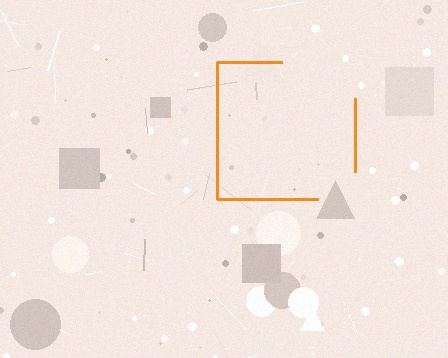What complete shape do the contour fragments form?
The contour fragments form a square.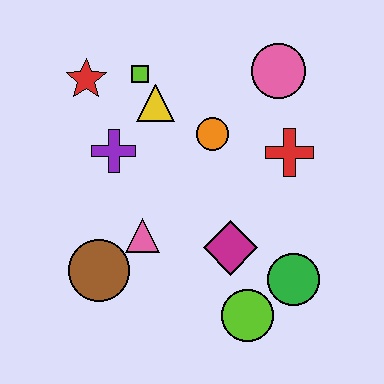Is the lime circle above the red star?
No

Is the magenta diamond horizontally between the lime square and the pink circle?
Yes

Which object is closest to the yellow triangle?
The lime square is closest to the yellow triangle.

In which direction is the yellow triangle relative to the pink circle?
The yellow triangle is to the left of the pink circle.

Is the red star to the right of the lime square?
No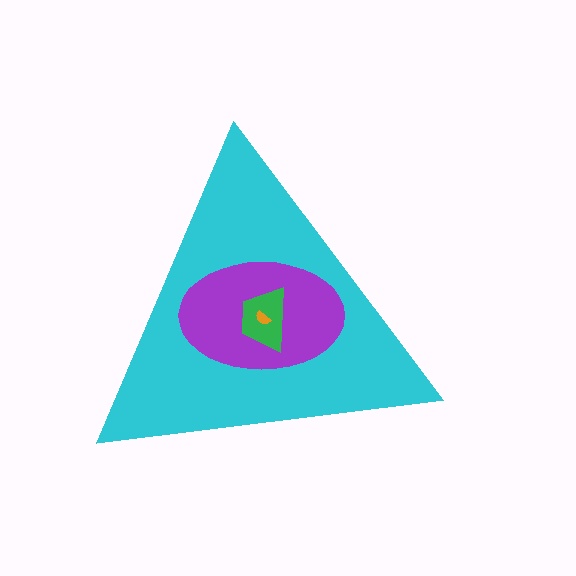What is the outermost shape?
The cyan triangle.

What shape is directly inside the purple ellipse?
The green trapezoid.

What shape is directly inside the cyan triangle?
The purple ellipse.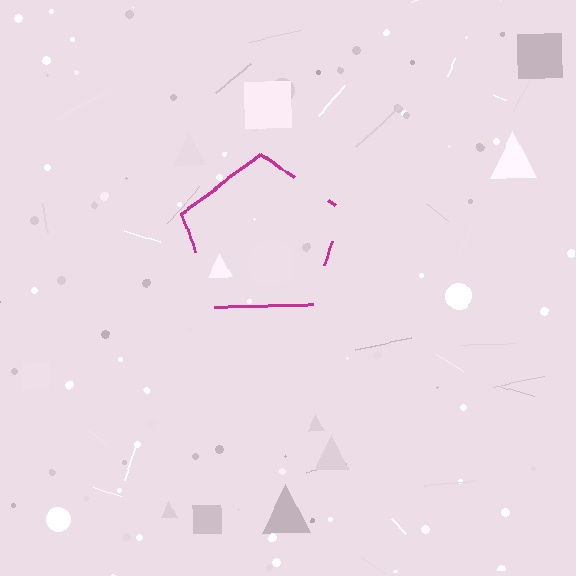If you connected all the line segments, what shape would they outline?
They would outline a pentagon.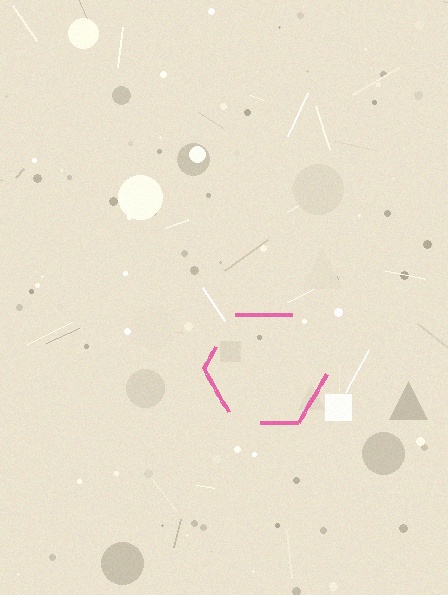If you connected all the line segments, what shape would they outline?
They would outline a hexagon.